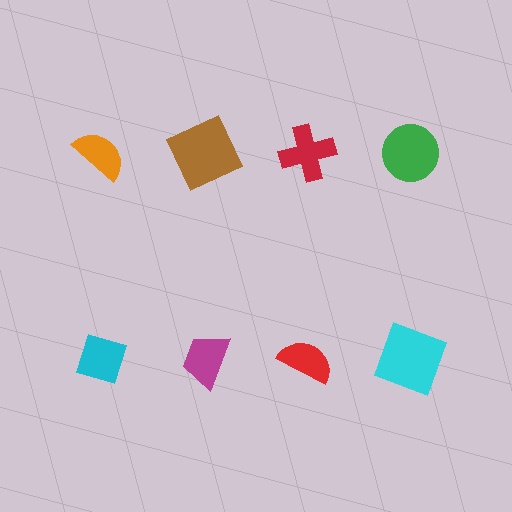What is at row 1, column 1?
An orange semicircle.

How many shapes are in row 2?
4 shapes.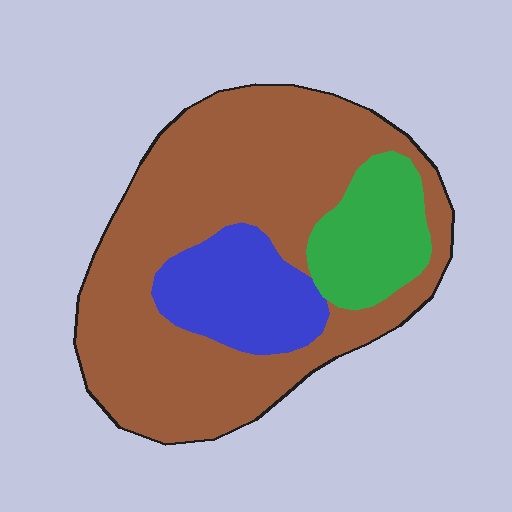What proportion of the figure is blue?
Blue covers 16% of the figure.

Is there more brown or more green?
Brown.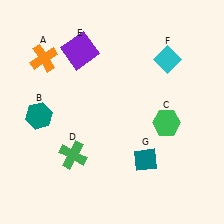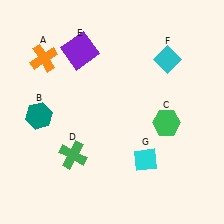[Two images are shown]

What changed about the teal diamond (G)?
In Image 1, G is teal. In Image 2, it changed to cyan.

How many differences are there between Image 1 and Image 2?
There is 1 difference between the two images.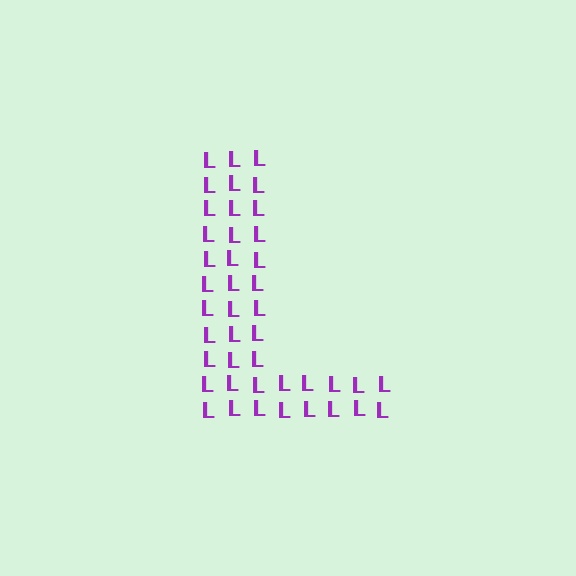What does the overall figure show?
The overall figure shows the letter L.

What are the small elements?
The small elements are letter L's.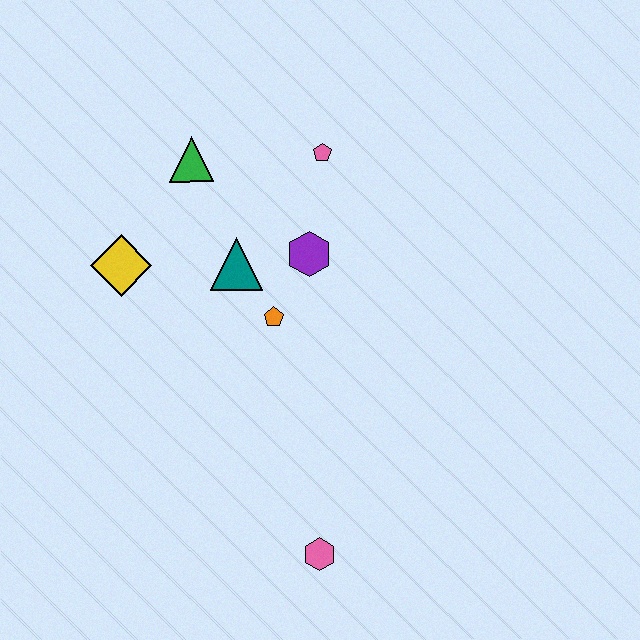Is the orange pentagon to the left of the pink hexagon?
Yes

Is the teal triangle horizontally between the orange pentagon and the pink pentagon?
No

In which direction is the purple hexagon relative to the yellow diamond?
The purple hexagon is to the right of the yellow diamond.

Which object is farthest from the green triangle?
The pink hexagon is farthest from the green triangle.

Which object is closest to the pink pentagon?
The purple hexagon is closest to the pink pentagon.